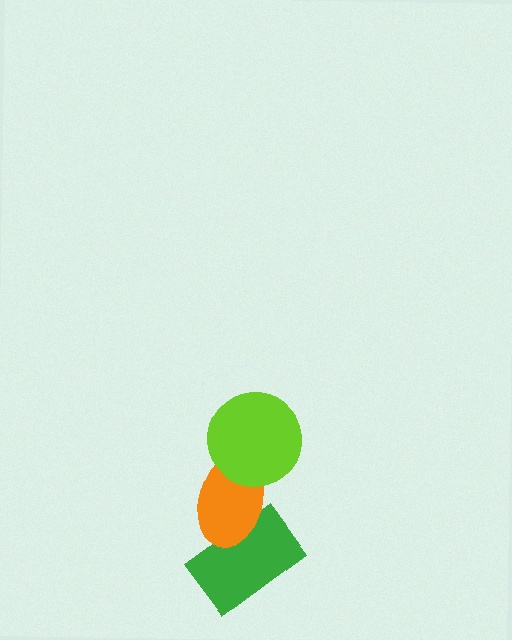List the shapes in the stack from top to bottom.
From top to bottom: the lime circle, the orange ellipse, the green rectangle.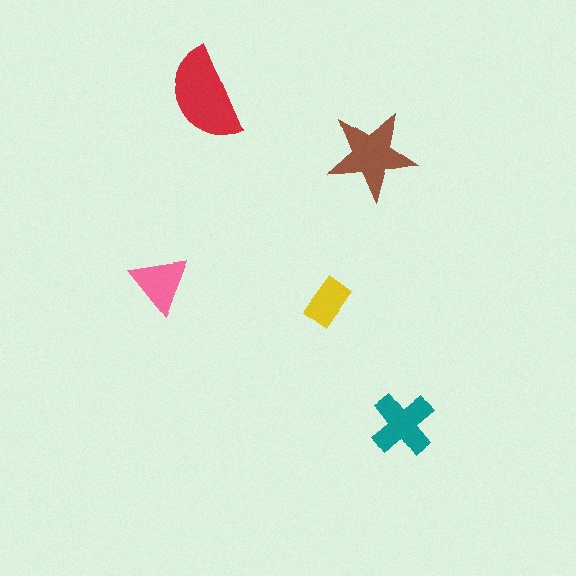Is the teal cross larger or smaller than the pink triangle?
Larger.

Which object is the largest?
The red semicircle.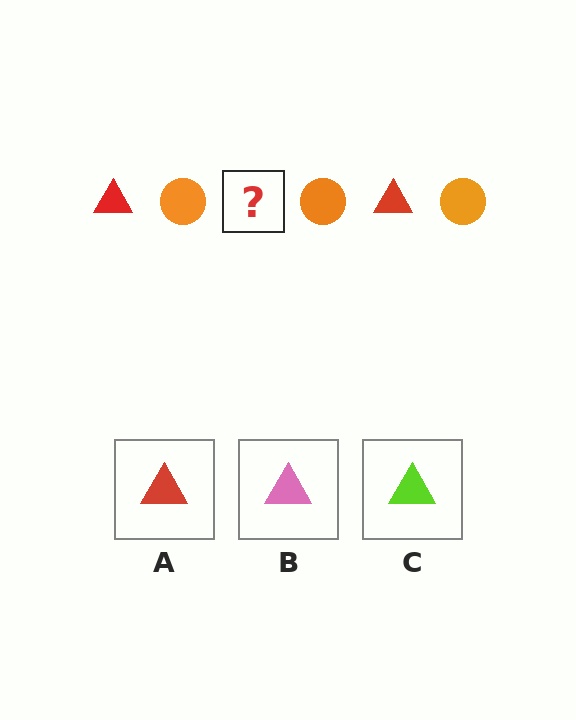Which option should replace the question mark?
Option A.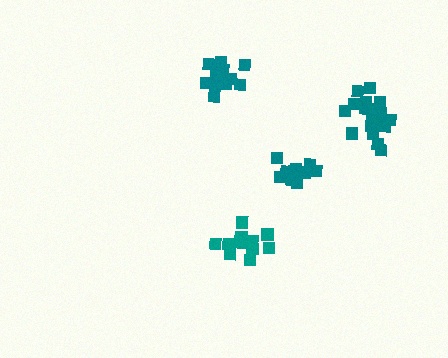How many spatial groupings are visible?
There are 4 spatial groupings.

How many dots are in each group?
Group 1: 15 dots, Group 2: 12 dots, Group 3: 12 dots, Group 4: 18 dots (57 total).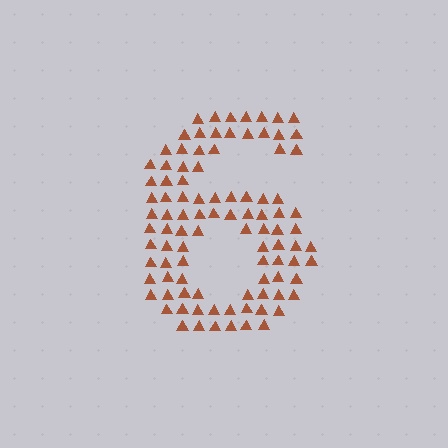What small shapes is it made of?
It is made of small triangles.